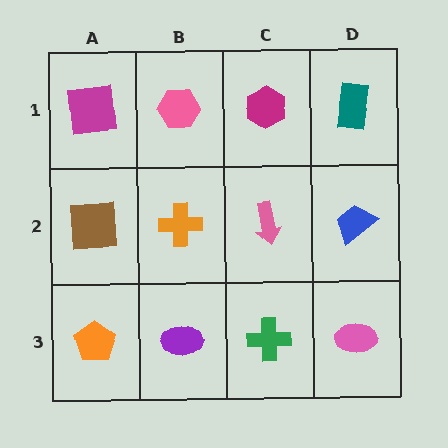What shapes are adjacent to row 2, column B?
A pink hexagon (row 1, column B), a purple ellipse (row 3, column B), a brown square (row 2, column A), a pink arrow (row 2, column C).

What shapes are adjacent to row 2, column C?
A magenta hexagon (row 1, column C), a green cross (row 3, column C), an orange cross (row 2, column B), a blue trapezoid (row 2, column D).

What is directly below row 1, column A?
A brown square.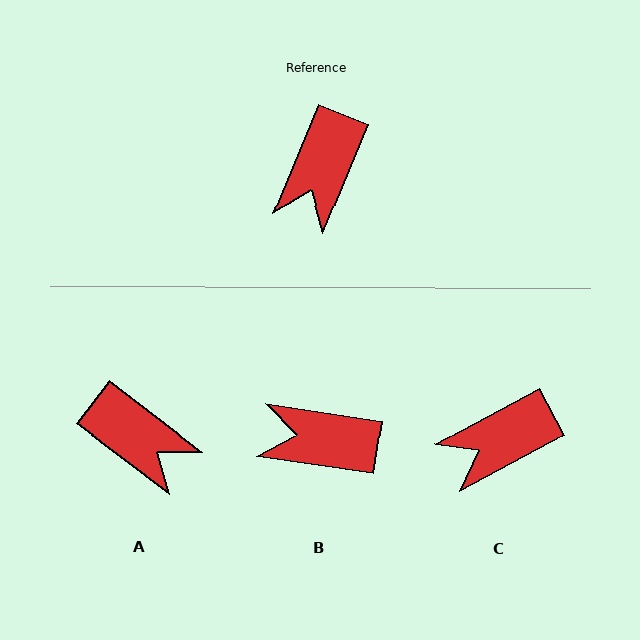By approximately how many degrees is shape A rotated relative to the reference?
Approximately 75 degrees counter-clockwise.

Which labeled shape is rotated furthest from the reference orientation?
B, about 76 degrees away.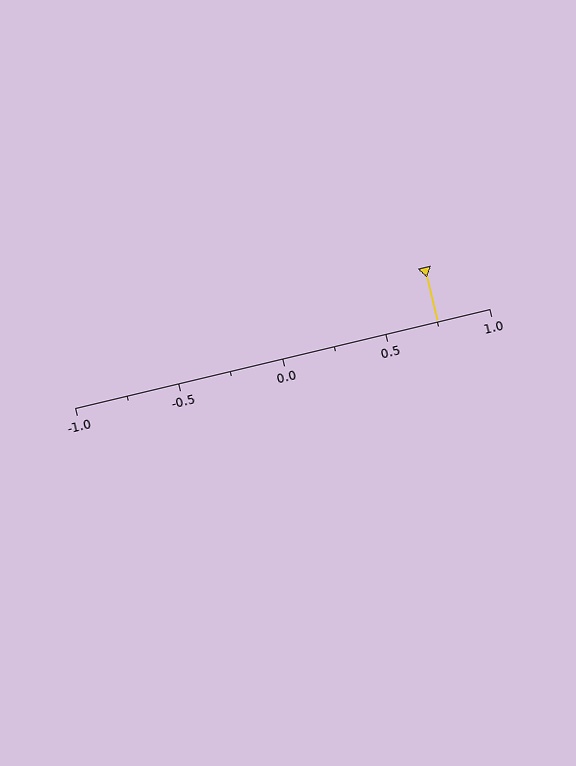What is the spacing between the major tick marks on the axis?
The major ticks are spaced 0.5 apart.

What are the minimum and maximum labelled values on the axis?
The axis runs from -1.0 to 1.0.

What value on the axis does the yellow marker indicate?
The marker indicates approximately 0.75.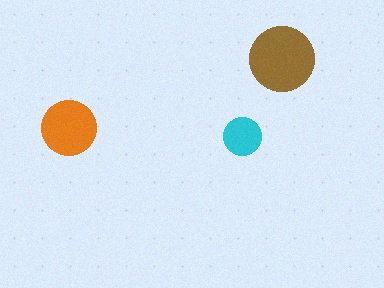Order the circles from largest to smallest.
the brown one, the orange one, the cyan one.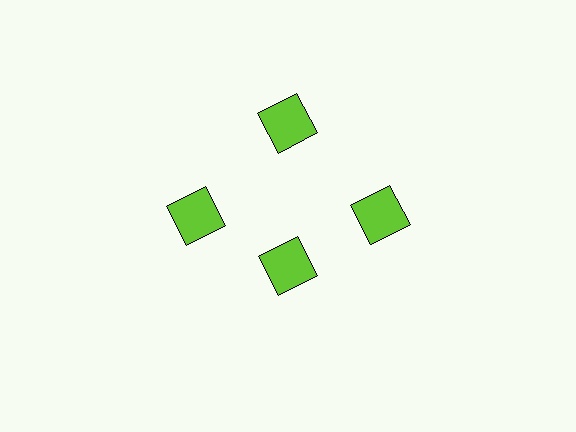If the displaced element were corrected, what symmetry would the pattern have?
It would have 4-fold rotational symmetry — the pattern would map onto itself every 90 degrees.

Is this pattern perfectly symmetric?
No. The 4 lime squares are arranged in a ring, but one element near the 6 o'clock position is pulled inward toward the center, breaking the 4-fold rotational symmetry.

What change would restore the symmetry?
The symmetry would be restored by moving it outward, back onto the ring so that all 4 squares sit at equal angles and equal distance from the center.